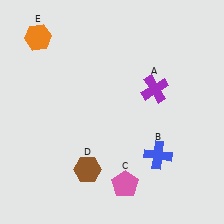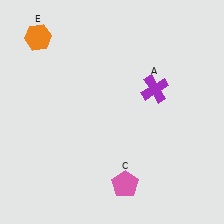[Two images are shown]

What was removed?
The brown hexagon (D), the blue cross (B) were removed in Image 2.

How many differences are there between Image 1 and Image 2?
There are 2 differences between the two images.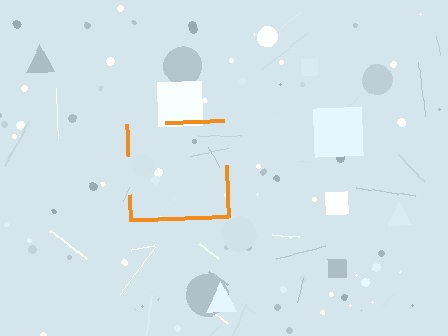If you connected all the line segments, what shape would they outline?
They would outline a square.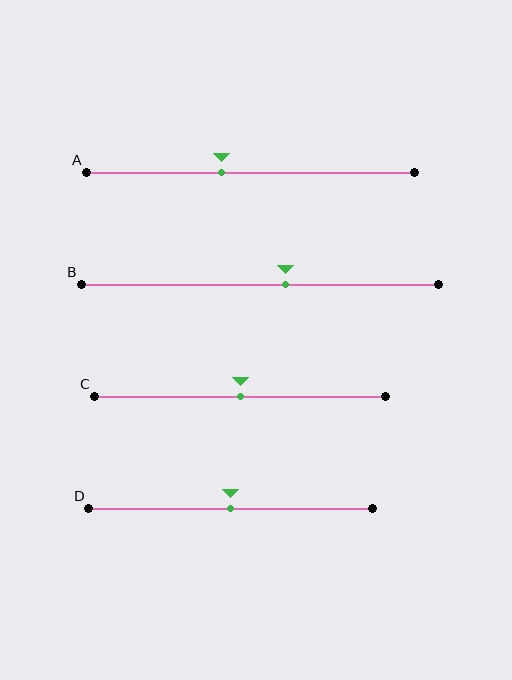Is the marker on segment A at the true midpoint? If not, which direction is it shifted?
No, the marker on segment A is shifted to the left by about 9% of the segment length.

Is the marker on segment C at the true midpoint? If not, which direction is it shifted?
Yes, the marker on segment C is at the true midpoint.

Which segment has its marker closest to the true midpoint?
Segment C has its marker closest to the true midpoint.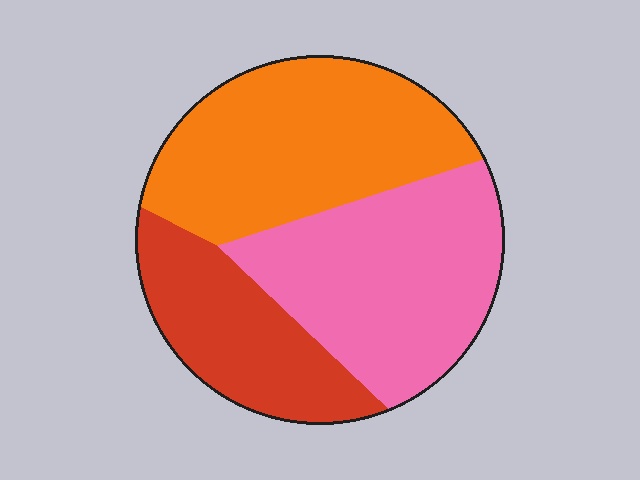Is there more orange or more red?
Orange.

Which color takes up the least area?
Red, at roughly 25%.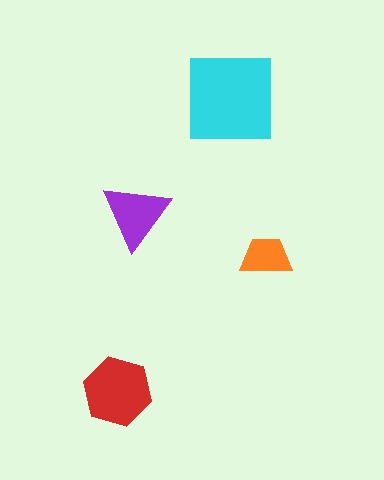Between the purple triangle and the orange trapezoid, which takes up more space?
The purple triangle.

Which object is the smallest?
The orange trapezoid.